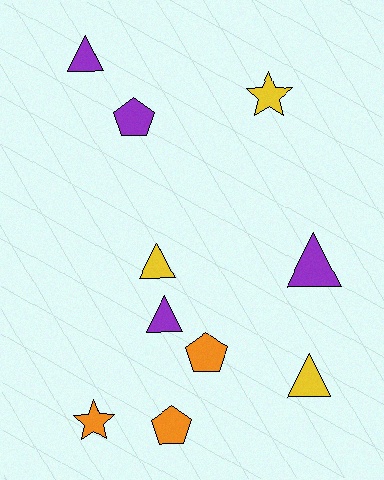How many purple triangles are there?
There are 3 purple triangles.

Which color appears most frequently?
Purple, with 4 objects.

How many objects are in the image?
There are 10 objects.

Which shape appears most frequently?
Triangle, with 5 objects.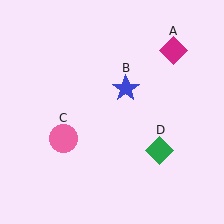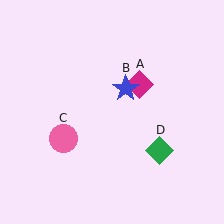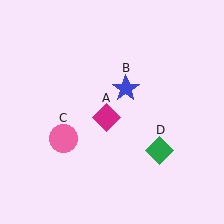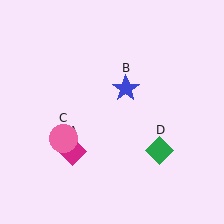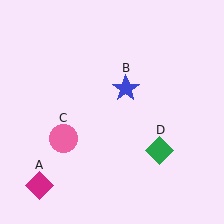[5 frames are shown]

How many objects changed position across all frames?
1 object changed position: magenta diamond (object A).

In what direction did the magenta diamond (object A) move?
The magenta diamond (object A) moved down and to the left.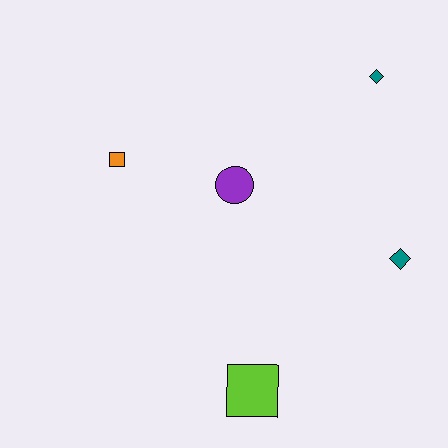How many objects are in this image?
There are 5 objects.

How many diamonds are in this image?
There are 2 diamonds.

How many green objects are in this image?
There are no green objects.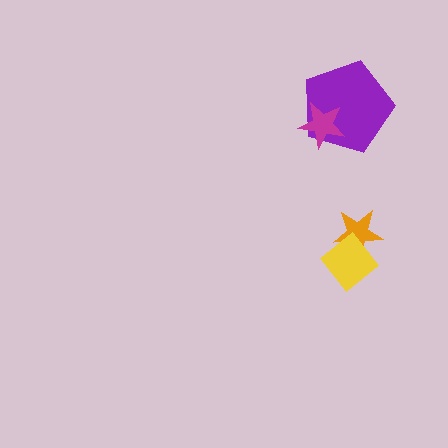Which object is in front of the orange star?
The yellow diamond is in front of the orange star.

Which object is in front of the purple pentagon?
The magenta star is in front of the purple pentagon.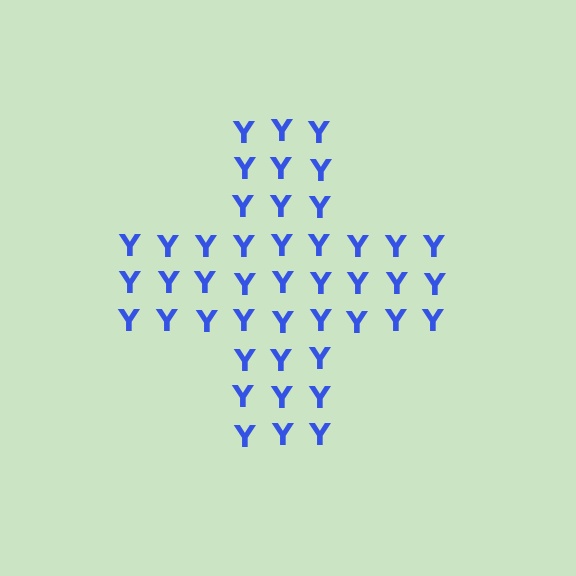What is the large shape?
The large shape is a cross.